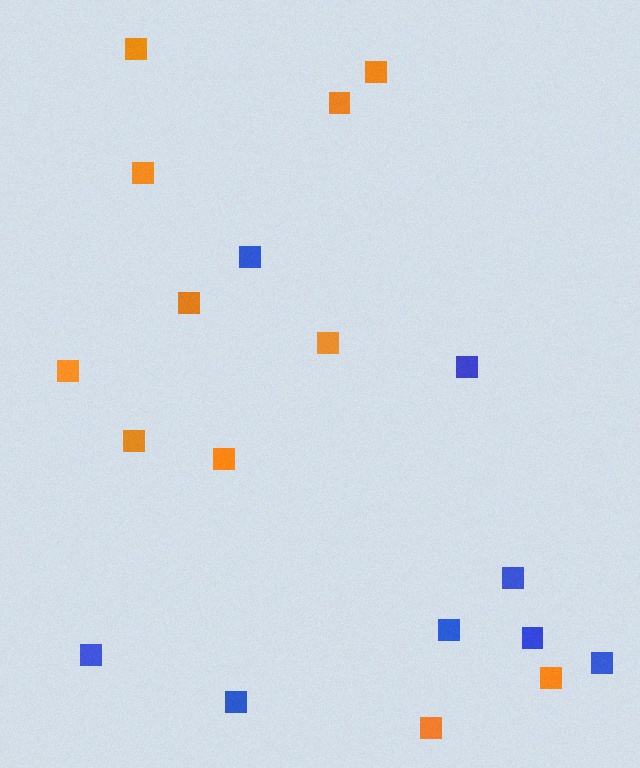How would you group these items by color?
There are 2 groups: one group of orange squares (11) and one group of blue squares (8).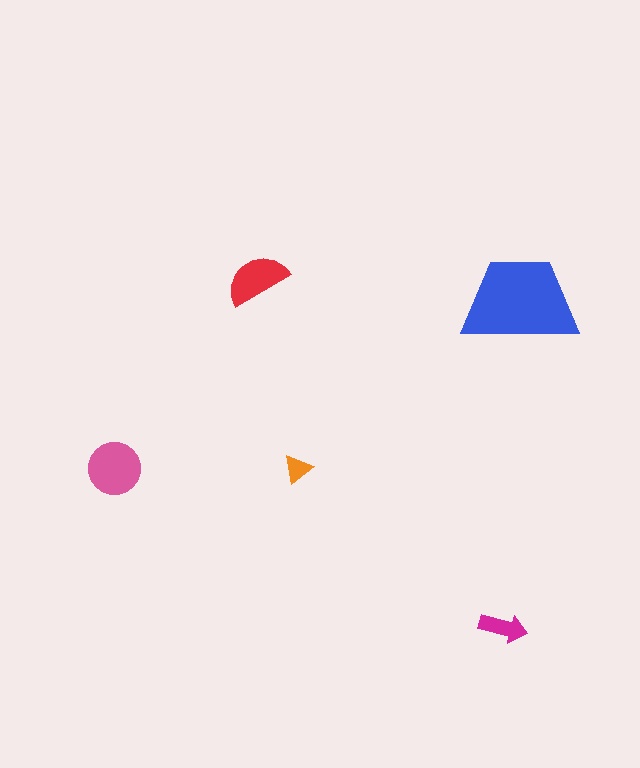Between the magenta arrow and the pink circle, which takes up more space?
The pink circle.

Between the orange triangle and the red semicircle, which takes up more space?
The red semicircle.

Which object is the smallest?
The orange triangle.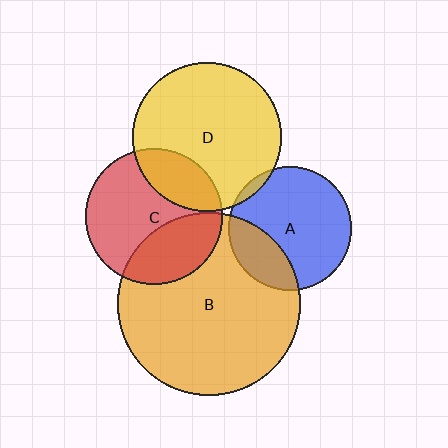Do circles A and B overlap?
Yes.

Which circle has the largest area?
Circle B (orange).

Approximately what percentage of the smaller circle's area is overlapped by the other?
Approximately 25%.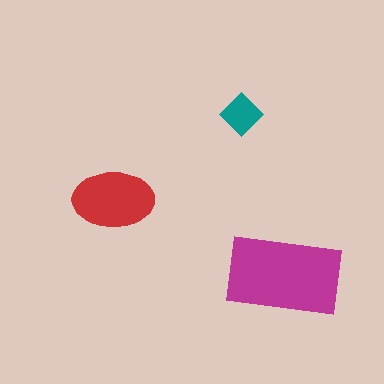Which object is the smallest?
The teal diamond.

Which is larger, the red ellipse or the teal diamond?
The red ellipse.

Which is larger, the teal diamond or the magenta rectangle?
The magenta rectangle.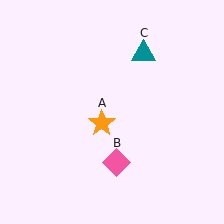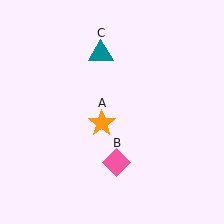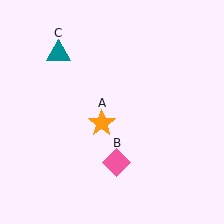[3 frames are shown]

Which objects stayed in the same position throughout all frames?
Orange star (object A) and pink diamond (object B) remained stationary.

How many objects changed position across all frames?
1 object changed position: teal triangle (object C).